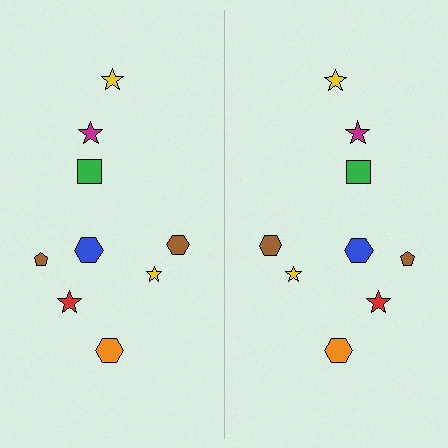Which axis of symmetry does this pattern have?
The pattern has a vertical axis of symmetry running through the center of the image.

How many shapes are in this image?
There are 18 shapes in this image.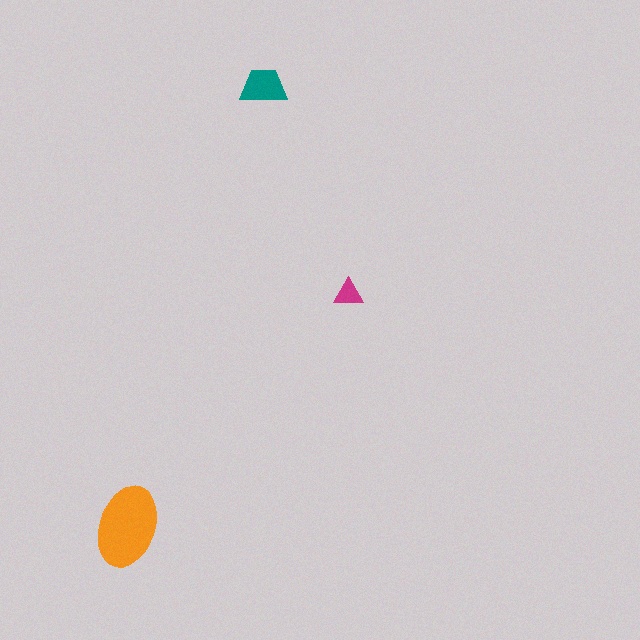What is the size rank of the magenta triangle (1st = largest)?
3rd.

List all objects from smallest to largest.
The magenta triangle, the teal trapezoid, the orange ellipse.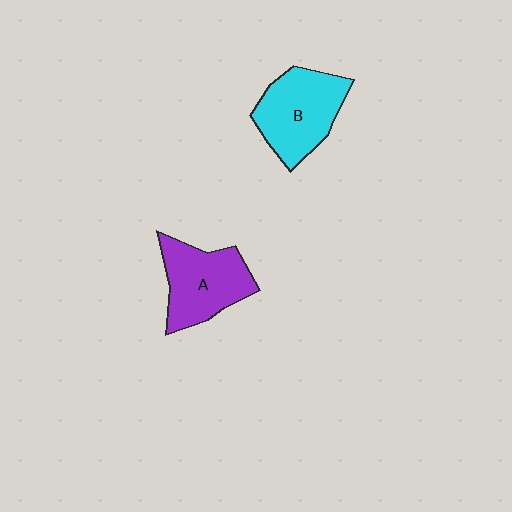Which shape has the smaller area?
Shape A (purple).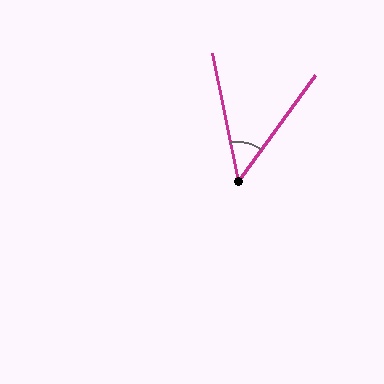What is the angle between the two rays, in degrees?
Approximately 47 degrees.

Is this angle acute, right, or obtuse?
It is acute.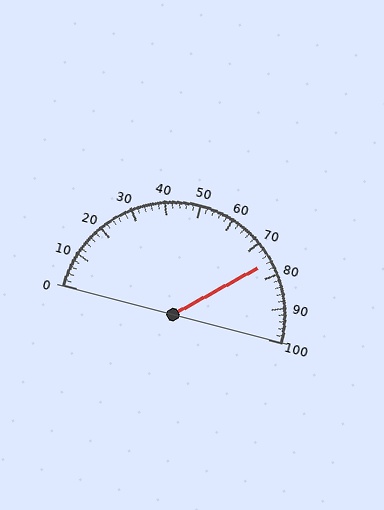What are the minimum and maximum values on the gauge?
The gauge ranges from 0 to 100.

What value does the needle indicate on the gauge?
The needle indicates approximately 76.